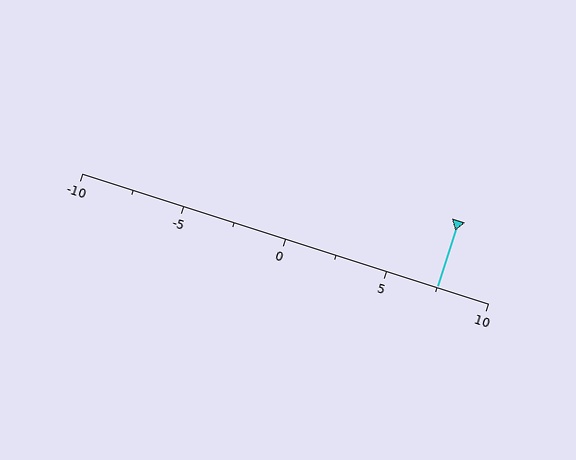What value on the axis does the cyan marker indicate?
The marker indicates approximately 7.5.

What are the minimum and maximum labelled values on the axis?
The axis runs from -10 to 10.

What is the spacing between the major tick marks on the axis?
The major ticks are spaced 5 apart.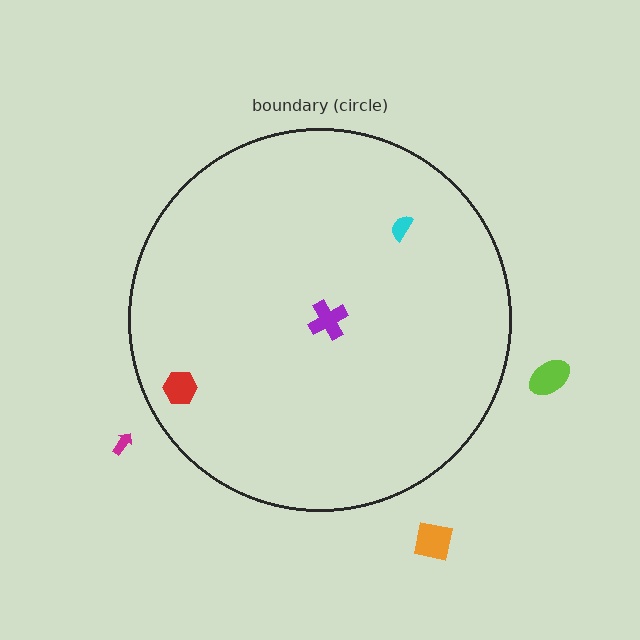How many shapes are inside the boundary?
3 inside, 3 outside.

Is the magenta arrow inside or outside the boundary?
Outside.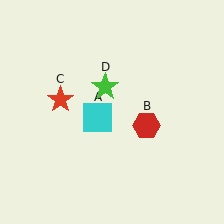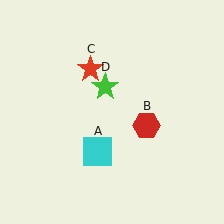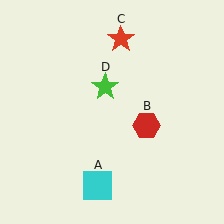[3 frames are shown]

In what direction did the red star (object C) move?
The red star (object C) moved up and to the right.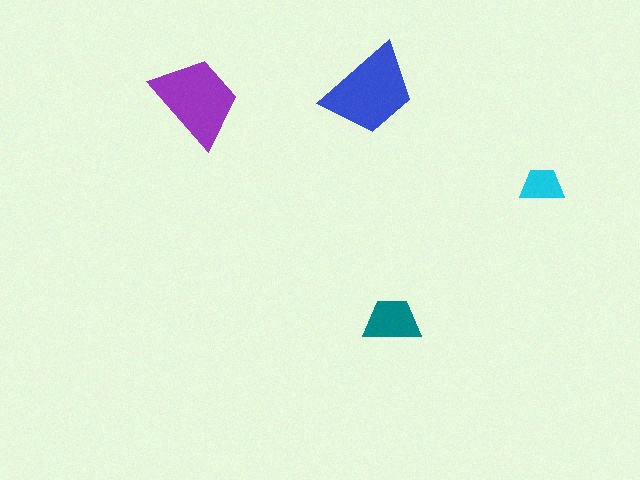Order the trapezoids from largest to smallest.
the blue one, the purple one, the teal one, the cyan one.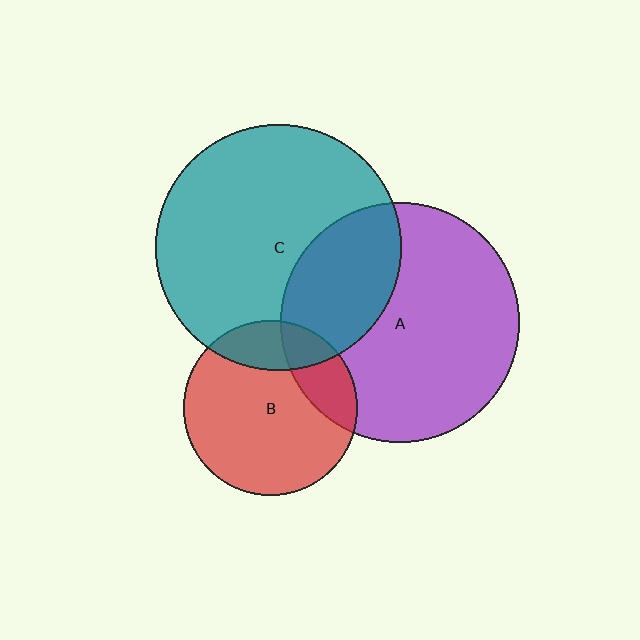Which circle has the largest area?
Circle C (teal).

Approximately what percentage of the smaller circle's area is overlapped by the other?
Approximately 20%.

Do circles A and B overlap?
Yes.